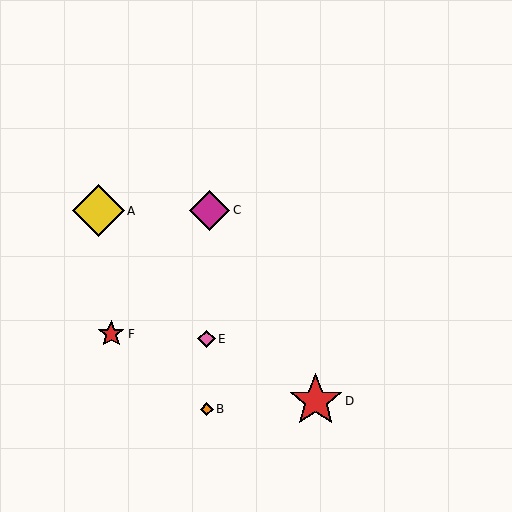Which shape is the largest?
The red star (labeled D) is the largest.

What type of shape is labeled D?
Shape D is a red star.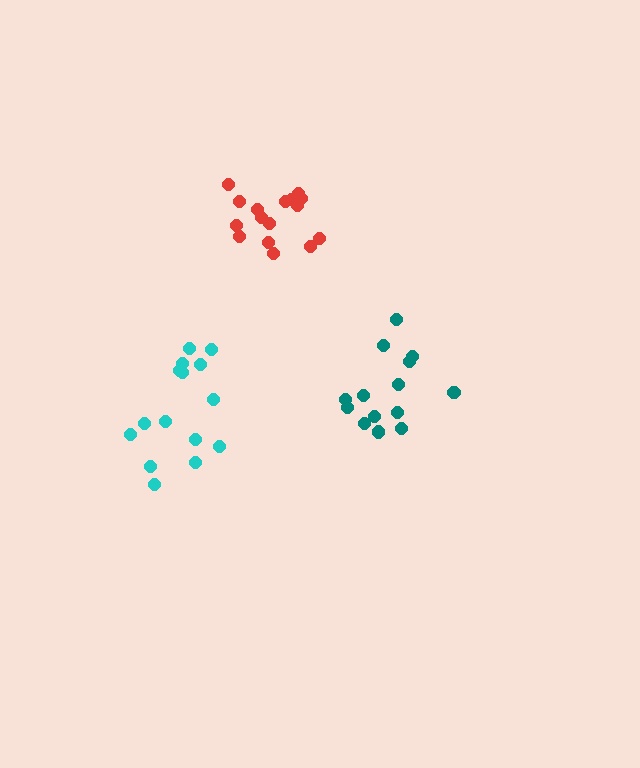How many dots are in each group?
Group 1: 14 dots, Group 2: 15 dots, Group 3: 16 dots (45 total).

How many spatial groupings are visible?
There are 3 spatial groupings.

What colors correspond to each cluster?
The clusters are colored: teal, cyan, red.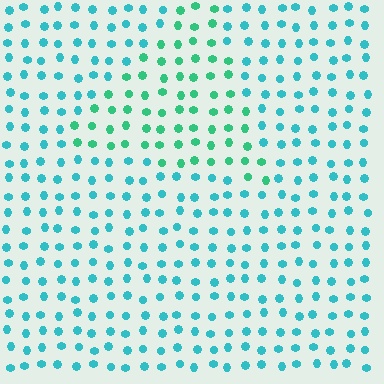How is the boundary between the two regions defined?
The boundary is defined purely by a slight shift in hue (about 32 degrees). Spacing, size, and orientation are identical on both sides.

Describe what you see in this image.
The image is filled with small cyan elements in a uniform arrangement. A triangle-shaped region is visible where the elements are tinted to a slightly different hue, forming a subtle color boundary.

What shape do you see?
I see a triangle.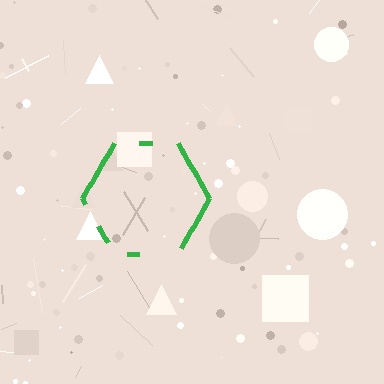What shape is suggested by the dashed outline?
The dashed outline suggests a hexagon.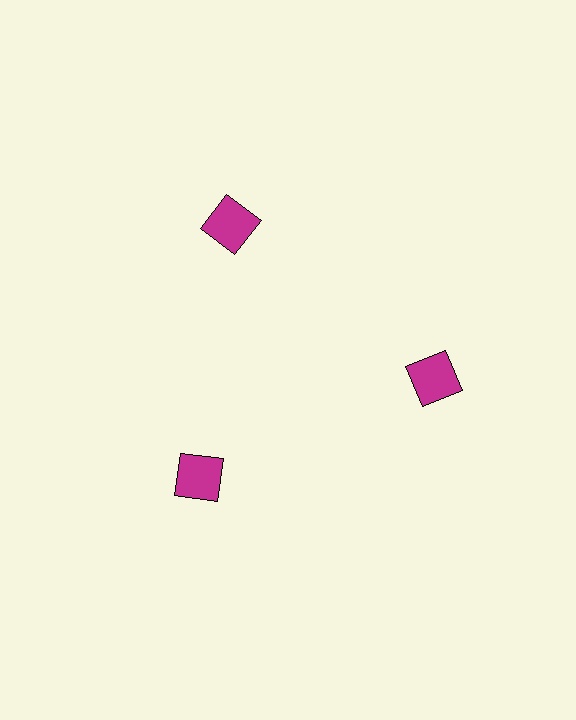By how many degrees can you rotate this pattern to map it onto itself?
The pattern maps onto itself every 120 degrees of rotation.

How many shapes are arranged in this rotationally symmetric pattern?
There are 3 shapes, arranged in 3 groups of 1.